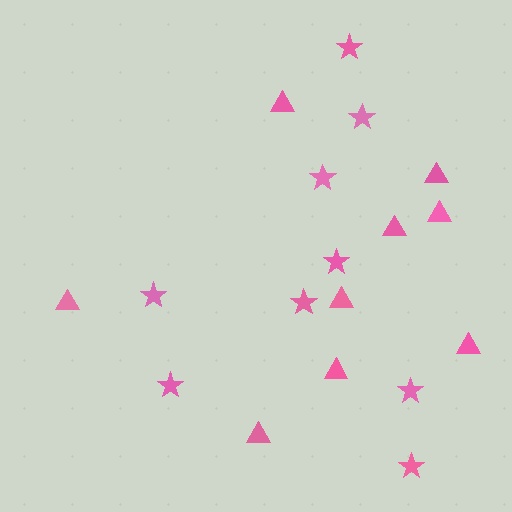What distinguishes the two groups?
There are 2 groups: one group of triangles (9) and one group of stars (9).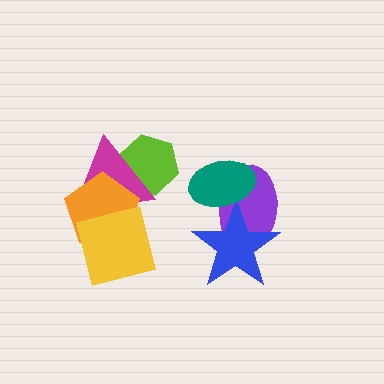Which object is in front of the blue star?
The teal ellipse is in front of the blue star.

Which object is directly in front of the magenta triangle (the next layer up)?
The orange pentagon is directly in front of the magenta triangle.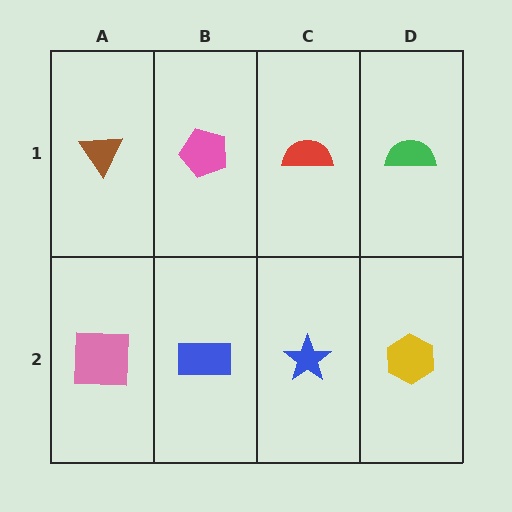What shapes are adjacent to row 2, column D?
A green semicircle (row 1, column D), a blue star (row 2, column C).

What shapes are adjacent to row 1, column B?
A blue rectangle (row 2, column B), a brown triangle (row 1, column A), a red semicircle (row 1, column C).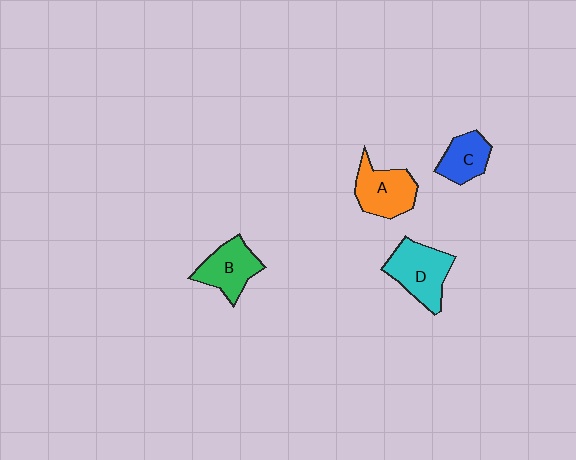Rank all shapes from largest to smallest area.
From largest to smallest: D (cyan), A (orange), B (green), C (blue).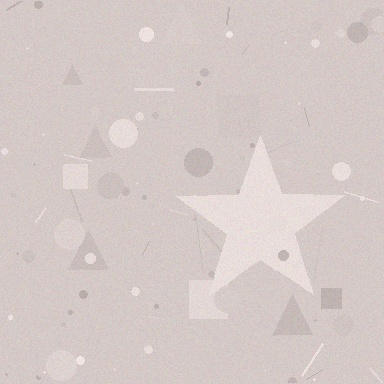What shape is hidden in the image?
A star is hidden in the image.